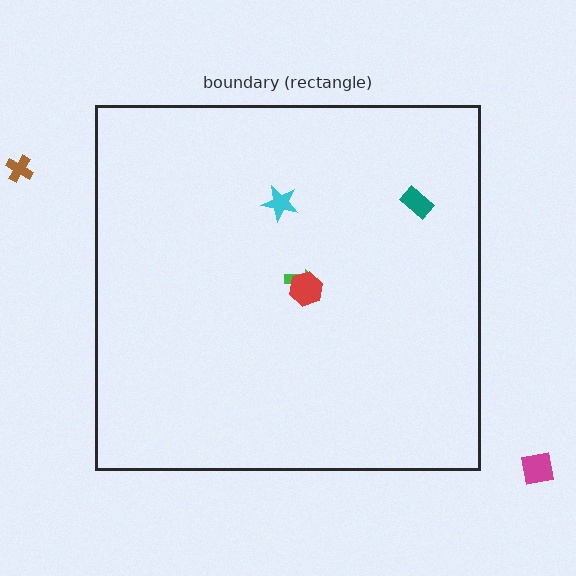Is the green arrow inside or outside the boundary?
Inside.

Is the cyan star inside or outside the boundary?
Inside.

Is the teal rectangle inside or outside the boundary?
Inside.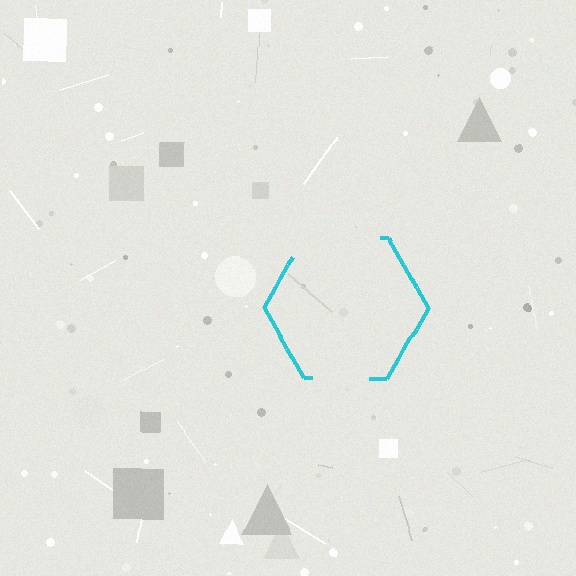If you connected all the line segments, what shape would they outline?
They would outline a hexagon.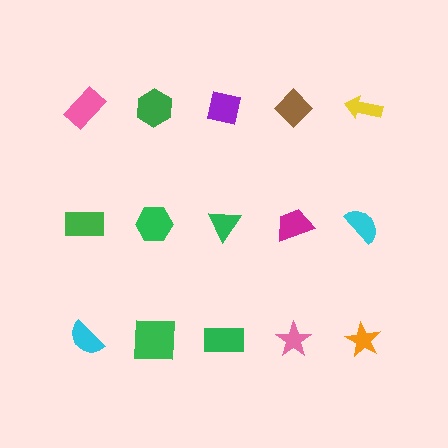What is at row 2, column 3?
A green triangle.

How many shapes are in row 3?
5 shapes.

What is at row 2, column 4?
A magenta trapezoid.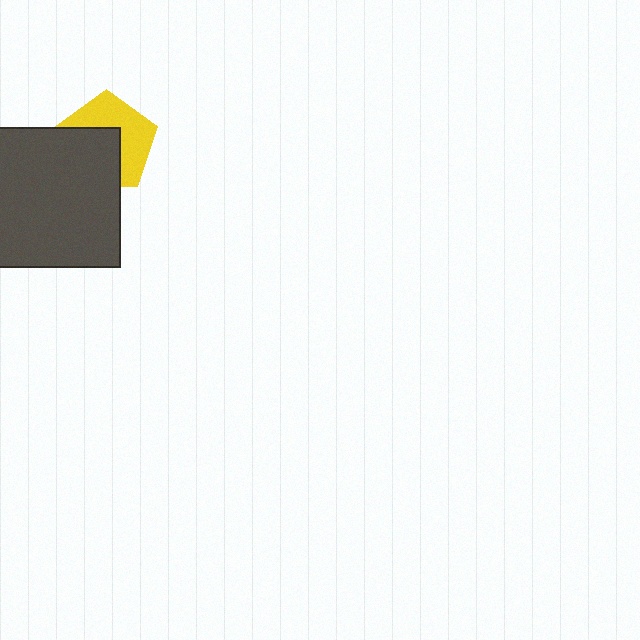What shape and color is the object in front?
The object in front is a dark gray square.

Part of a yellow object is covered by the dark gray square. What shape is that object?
It is a pentagon.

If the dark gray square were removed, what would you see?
You would see the complete yellow pentagon.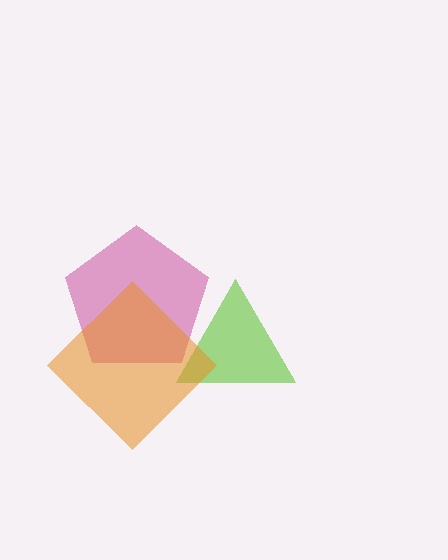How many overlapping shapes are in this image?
There are 3 overlapping shapes in the image.